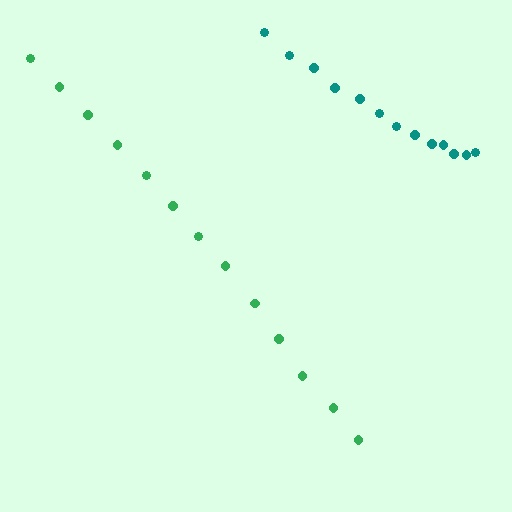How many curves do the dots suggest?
There are 2 distinct paths.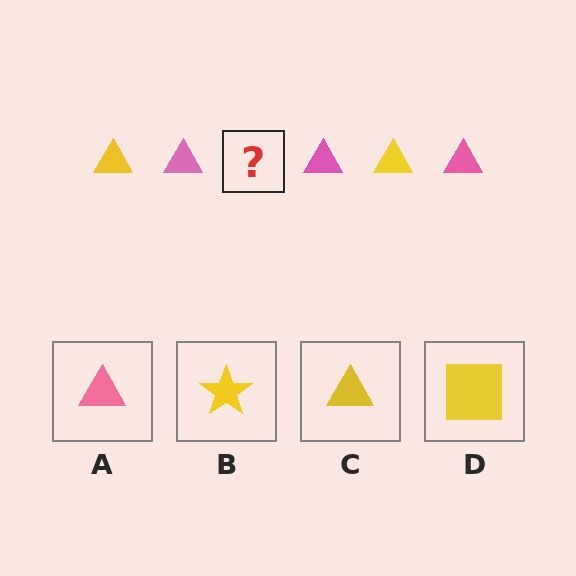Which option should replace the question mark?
Option C.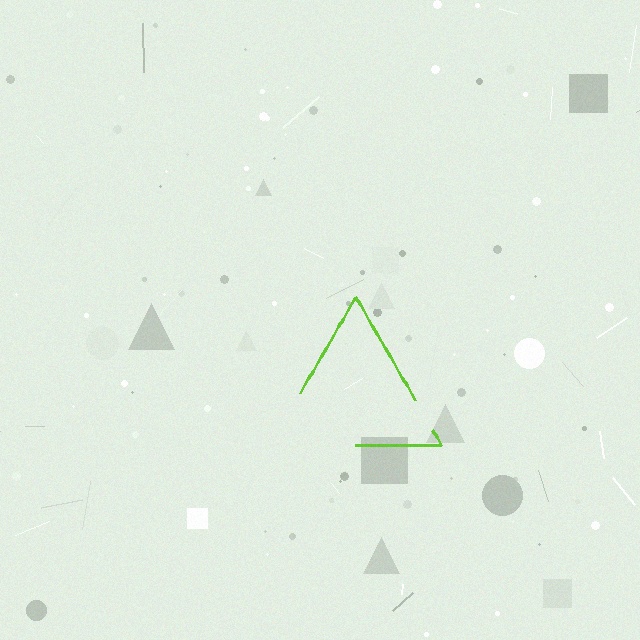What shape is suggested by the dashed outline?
The dashed outline suggests a triangle.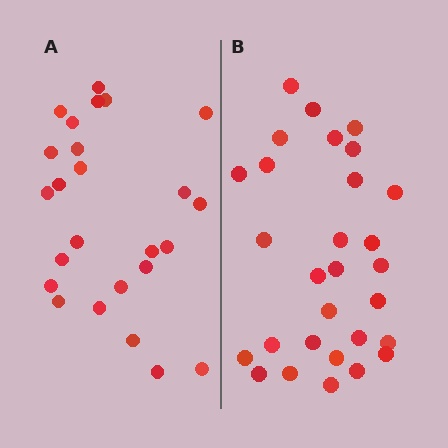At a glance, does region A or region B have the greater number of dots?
Region B (the right region) has more dots.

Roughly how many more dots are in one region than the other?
Region B has about 4 more dots than region A.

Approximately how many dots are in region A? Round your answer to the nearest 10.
About 20 dots. (The exact count is 25, which rounds to 20.)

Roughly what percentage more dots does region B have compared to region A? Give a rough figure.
About 15% more.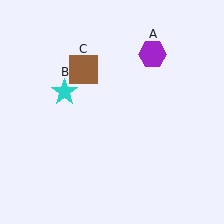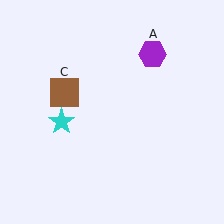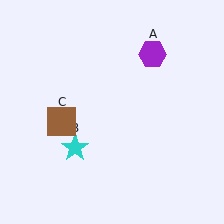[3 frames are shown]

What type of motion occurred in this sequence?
The cyan star (object B), brown square (object C) rotated counterclockwise around the center of the scene.